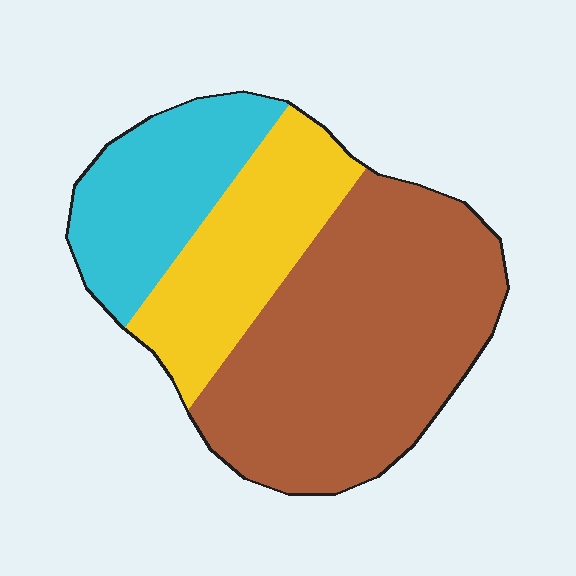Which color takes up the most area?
Brown, at roughly 55%.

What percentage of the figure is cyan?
Cyan covers 22% of the figure.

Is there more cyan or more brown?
Brown.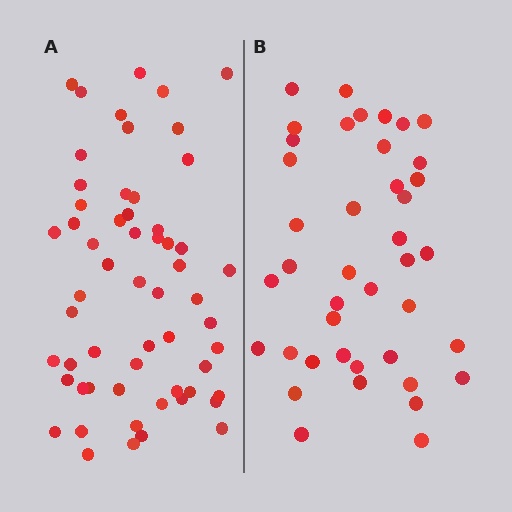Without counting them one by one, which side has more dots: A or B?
Region A (the left region) has more dots.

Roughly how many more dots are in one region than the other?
Region A has approximately 15 more dots than region B.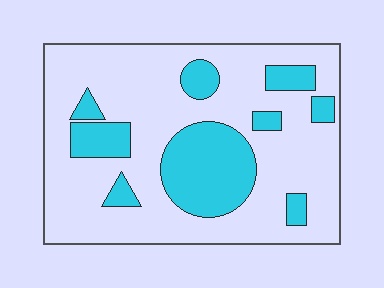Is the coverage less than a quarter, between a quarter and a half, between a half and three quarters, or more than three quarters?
Between a quarter and a half.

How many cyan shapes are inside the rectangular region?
9.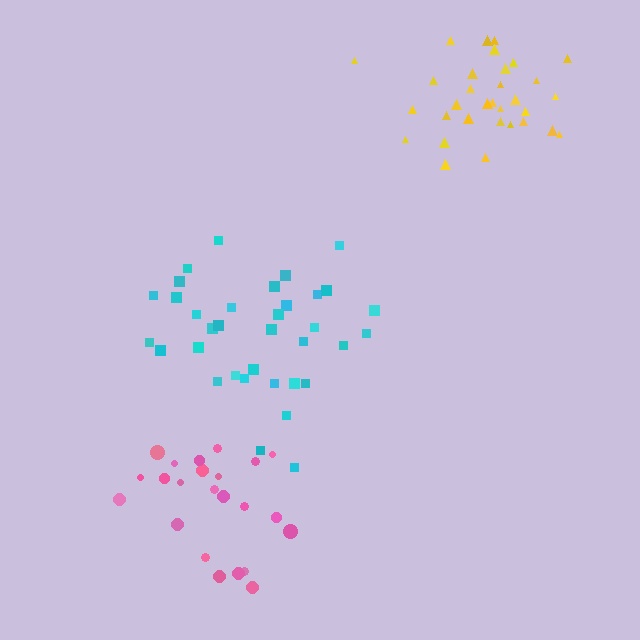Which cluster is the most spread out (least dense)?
Cyan.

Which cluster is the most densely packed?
Yellow.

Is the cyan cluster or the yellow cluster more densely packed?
Yellow.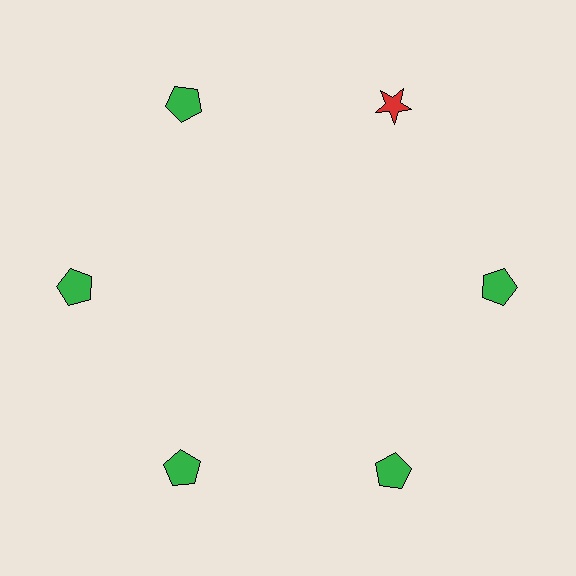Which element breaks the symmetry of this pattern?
The red star at roughly the 1 o'clock position breaks the symmetry. All other shapes are green pentagons.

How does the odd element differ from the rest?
It differs in both color (red instead of green) and shape (star instead of pentagon).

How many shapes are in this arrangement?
There are 6 shapes arranged in a ring pattern.